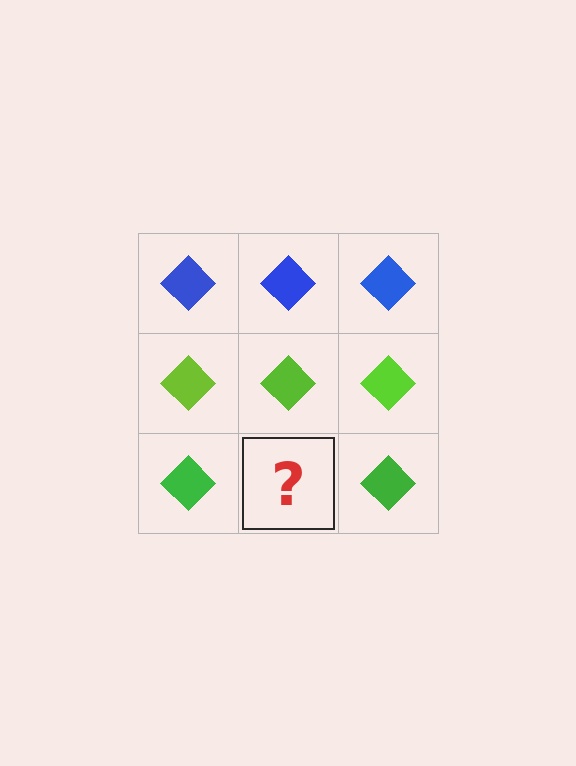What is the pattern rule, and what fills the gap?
The rule is that each row has a consistent color. The gap should be filled with a green diamond.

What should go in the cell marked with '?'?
The missing cell should contain a green diamond.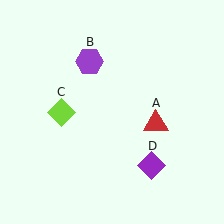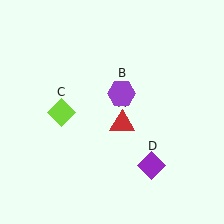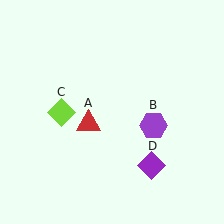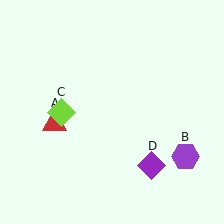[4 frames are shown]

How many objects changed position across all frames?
2 objects changed position: red triangle (object A), purple hexagon (object B).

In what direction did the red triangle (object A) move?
The red triangle (object A) moved left.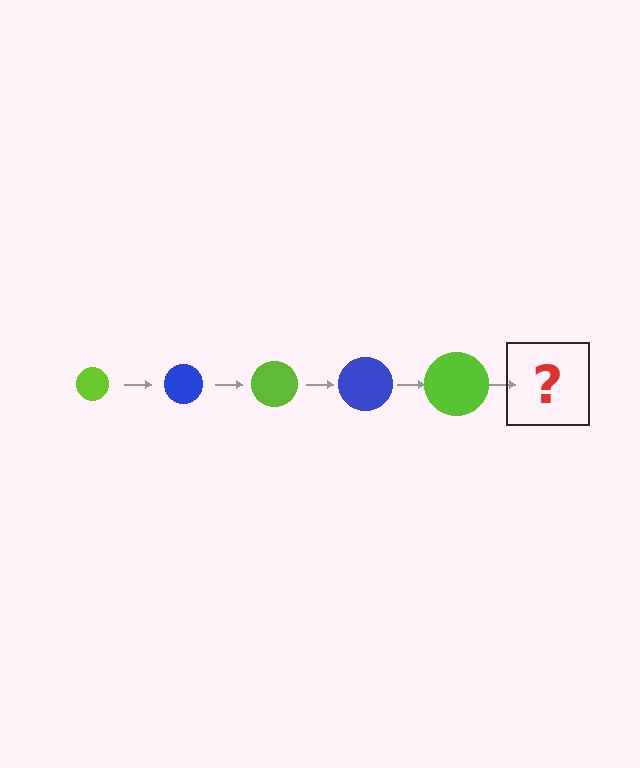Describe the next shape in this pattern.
It should be a blue circle, larger than the previous one.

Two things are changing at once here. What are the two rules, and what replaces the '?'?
The two rules are that the circle grows larger each step and the color cycles through lime and blue. The '?' should be a blue circle, larger than the previous one.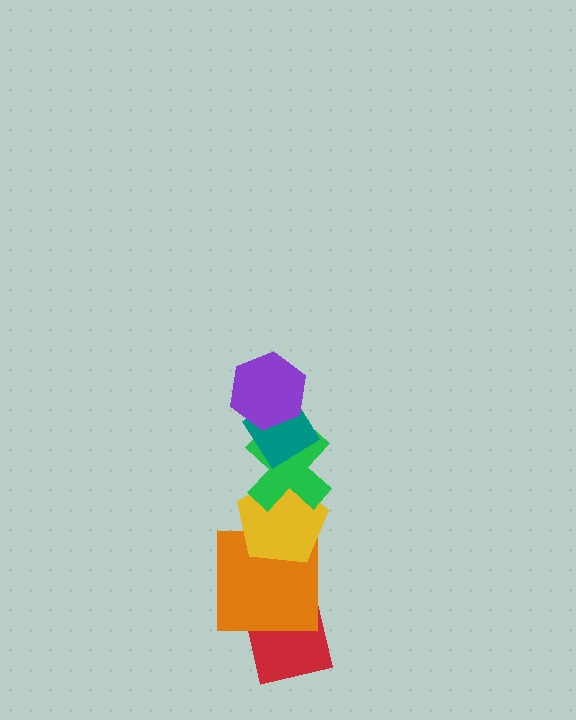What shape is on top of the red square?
The orange square is on top of the red square.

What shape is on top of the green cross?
The teal diamond is on top of the green cross.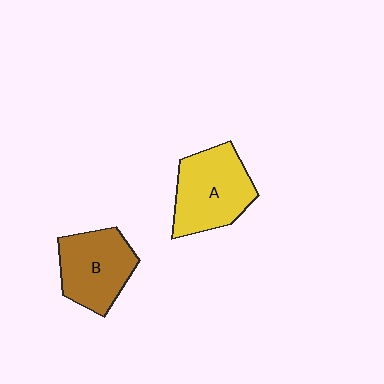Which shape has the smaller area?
Shape B (brown).